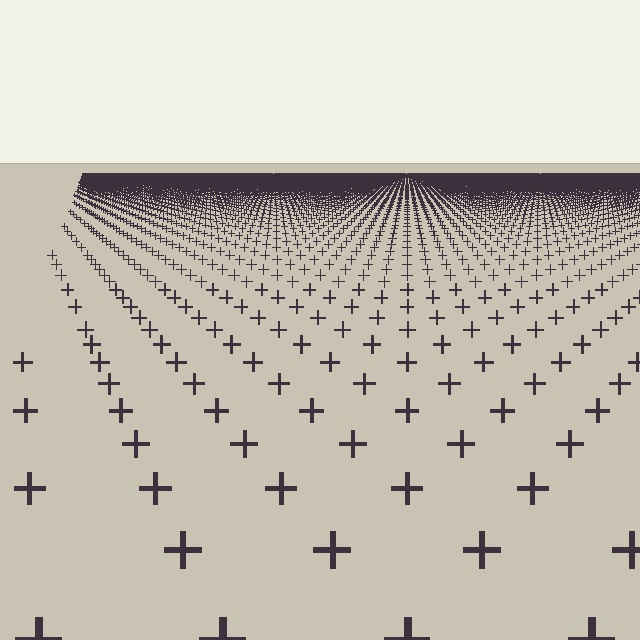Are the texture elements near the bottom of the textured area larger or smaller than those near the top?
Larger. Near the bottom, elements are closer to the viewer and appear at a bigger on-screen size.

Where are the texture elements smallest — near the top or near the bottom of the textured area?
Near the top.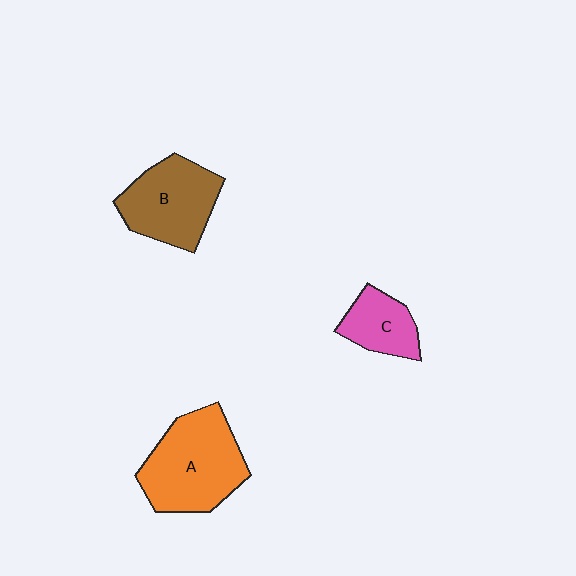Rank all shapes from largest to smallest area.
From largest to smallest: A (orange), B (brown), C (pink).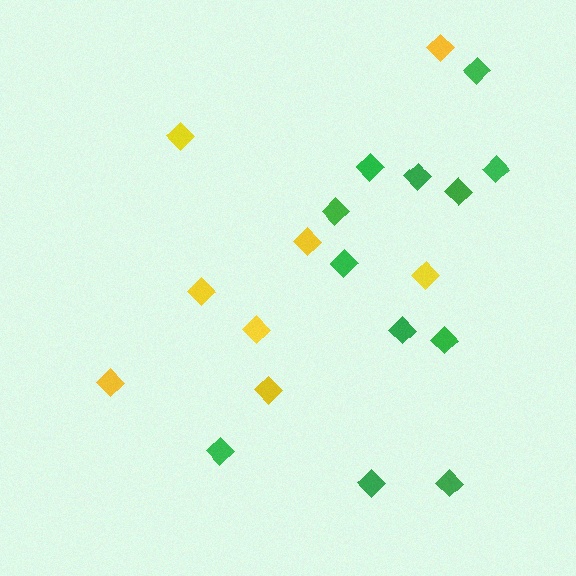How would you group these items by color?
There are 2 groups: one group of green diamonds (12) and one group of yellow diamonds (8).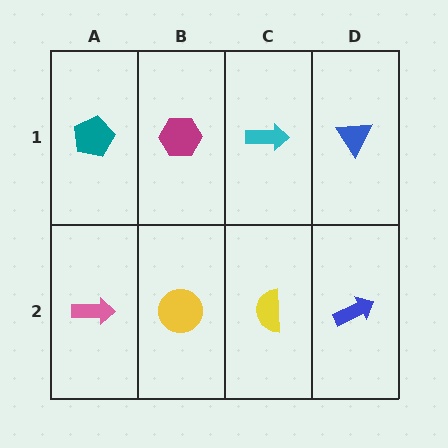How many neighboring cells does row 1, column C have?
3.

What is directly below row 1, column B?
A yellow circle.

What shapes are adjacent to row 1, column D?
A blue arrow (row 2, column D), a cyan arrow (row 1, column C).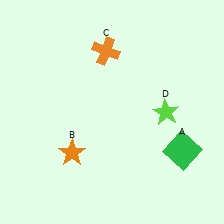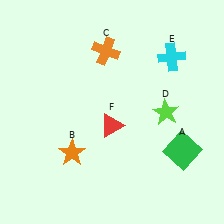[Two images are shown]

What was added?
A cyan cross (E), a red triangle (F) were added in Image 2.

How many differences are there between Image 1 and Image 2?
There are 2 differences between the two images.